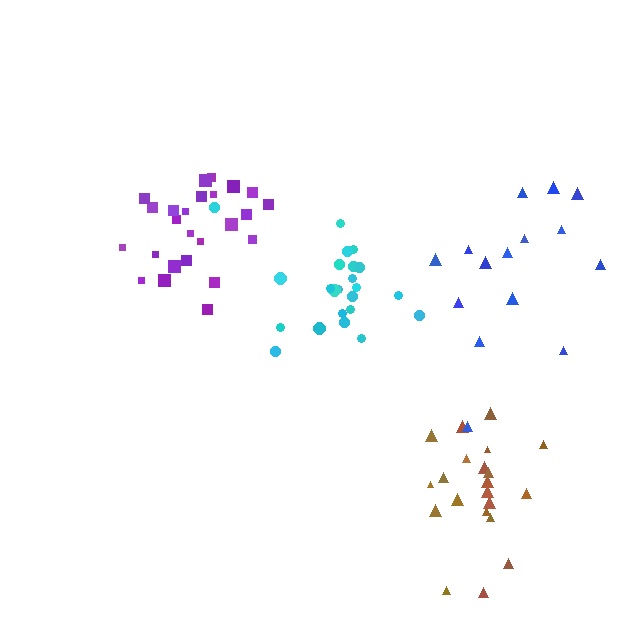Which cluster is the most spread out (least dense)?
Blue.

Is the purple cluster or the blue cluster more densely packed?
Purple.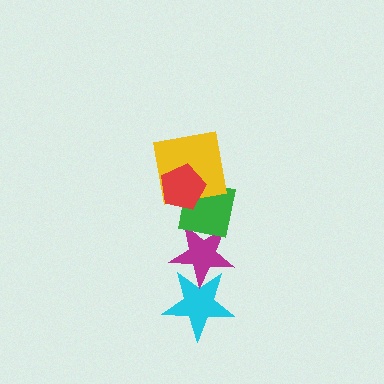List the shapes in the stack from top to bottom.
From top to bottom: the red pentagon, the yellow square, the green square, the magenta star, the cyan star.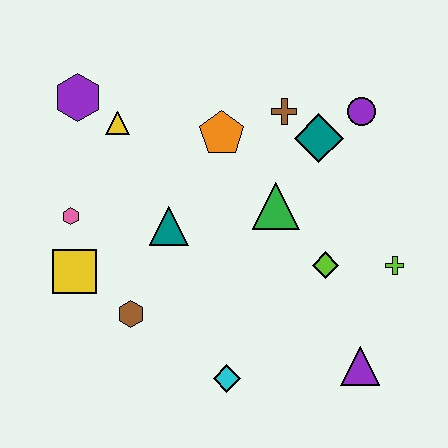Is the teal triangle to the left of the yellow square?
No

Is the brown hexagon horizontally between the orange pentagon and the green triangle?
No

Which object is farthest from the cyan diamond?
The purple hexagon is farthest from the cyan diamond.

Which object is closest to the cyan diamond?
The brown hexagon is closest to the cyan diamond.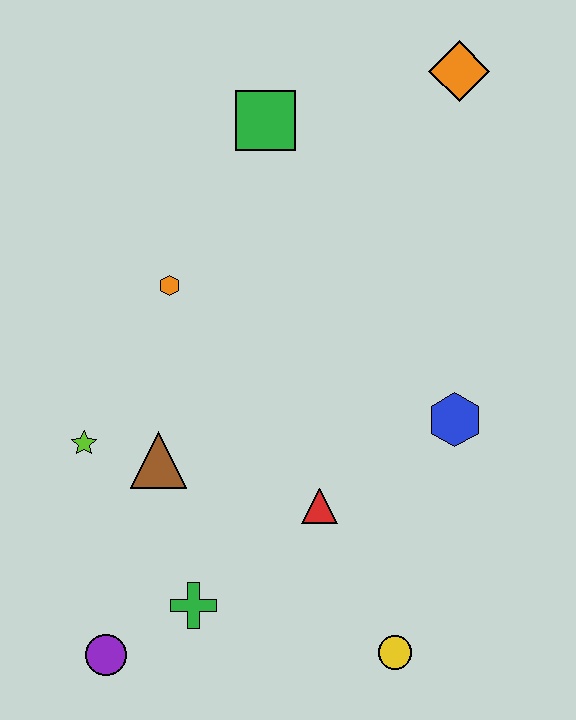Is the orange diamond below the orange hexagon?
No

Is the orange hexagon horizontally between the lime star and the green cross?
Yes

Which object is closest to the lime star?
The brown triangle is closest to the lime star.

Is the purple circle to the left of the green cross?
Yes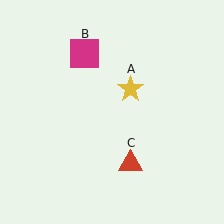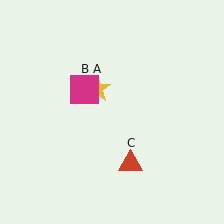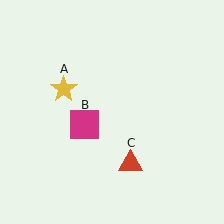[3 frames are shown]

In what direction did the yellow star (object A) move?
The yellow star (object A) moved left.